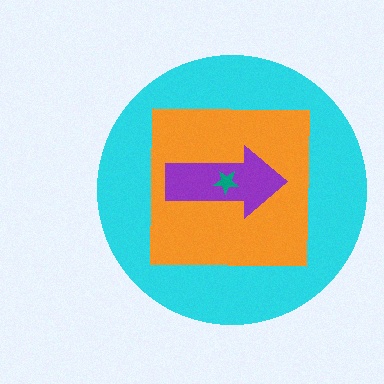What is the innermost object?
The teal star.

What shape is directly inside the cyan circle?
The orange square.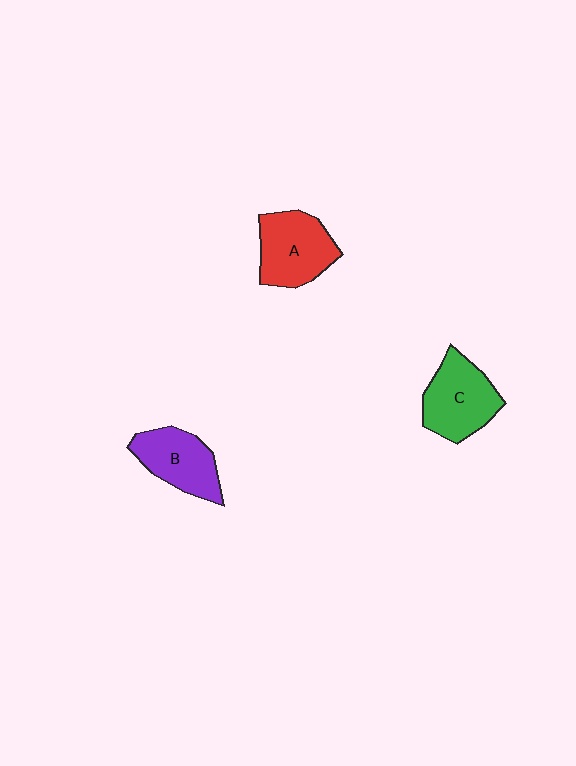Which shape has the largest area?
Shape C (green).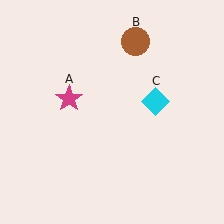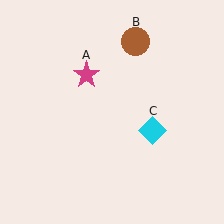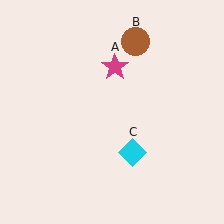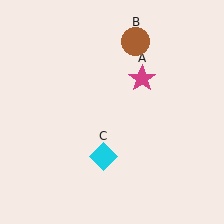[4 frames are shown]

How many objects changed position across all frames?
2 objects changed position: magenta star (object A), cyan diamond (object C).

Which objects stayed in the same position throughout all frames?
Brown circle (object B) remained stationary.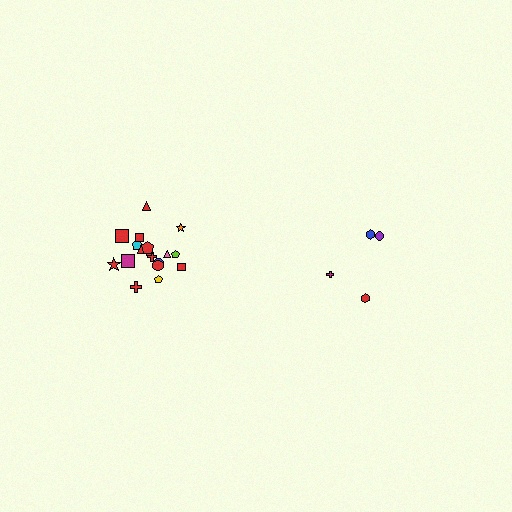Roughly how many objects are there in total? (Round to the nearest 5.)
Roughly 20 objects in total.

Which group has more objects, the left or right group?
The left group.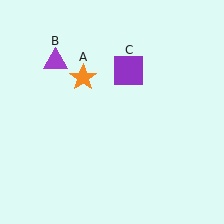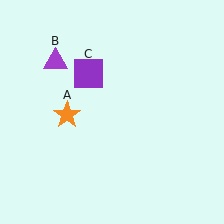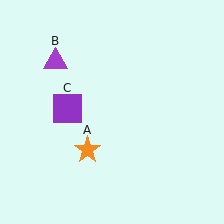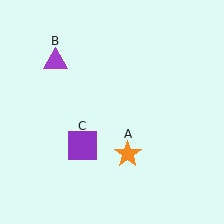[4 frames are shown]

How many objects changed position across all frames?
2 objects changed position: orange star (object A), purple square (object C).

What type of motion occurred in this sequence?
The orange star (object A), purple square (object C) rotated counterclockwise around the center of the scene.